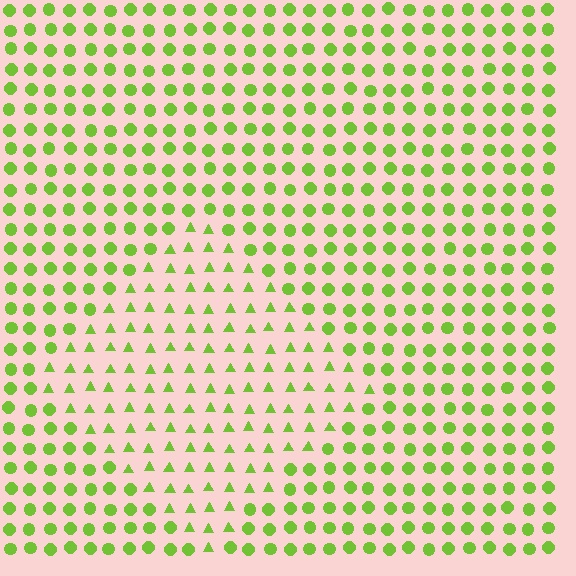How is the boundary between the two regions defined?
The boundary is defined by a change in element shape: triangles inside vs. circles outside. All elements share the same color and spacing.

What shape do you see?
I see a diamond.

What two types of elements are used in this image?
The image uses triangles inside the diamond region and circles outside it.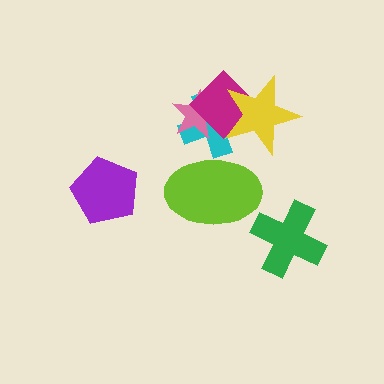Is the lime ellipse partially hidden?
No, no other shape covers it.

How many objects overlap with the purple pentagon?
0 objects overlap with the purple pentagon.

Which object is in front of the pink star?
The magenta diamond is in front of the pink star.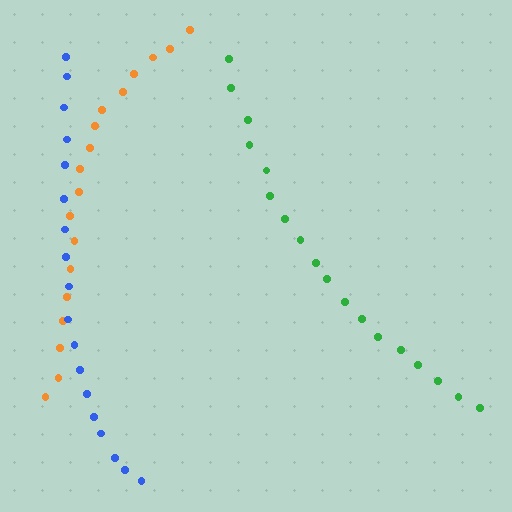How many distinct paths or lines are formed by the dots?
There are 3 distinct paths.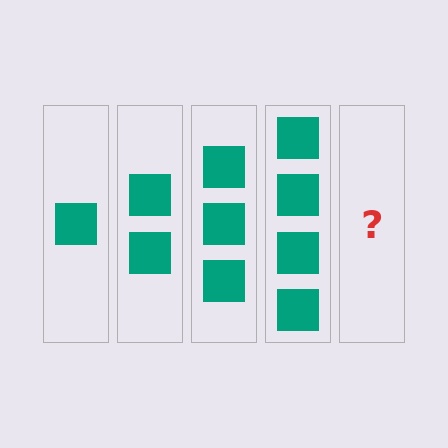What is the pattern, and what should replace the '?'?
The pattern is that each step adds one more square. The '?' should be 5 squares.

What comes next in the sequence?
The next element should be 5 squares.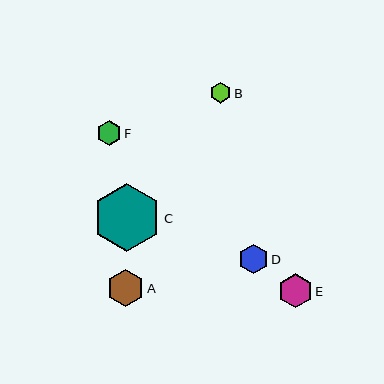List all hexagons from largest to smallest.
From largest to smallest: C, A, E, D, F, B.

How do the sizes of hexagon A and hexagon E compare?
Hexagon A and hexagon E are approximately the same size.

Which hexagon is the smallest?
Hexagon B is the smallest with a size of approximately 21 pixels.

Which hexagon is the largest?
Hexagon C is the largest with a size of approximately 68 pixels.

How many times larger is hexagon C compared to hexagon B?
Hexagon C is approximately 3.3 times the size of hexagon B.